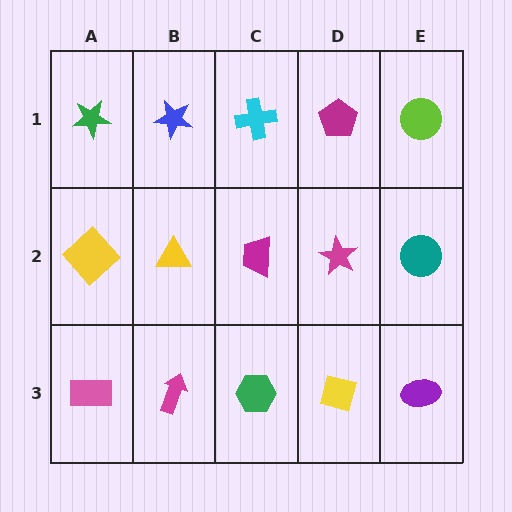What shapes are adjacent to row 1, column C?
A magenta trapezoid (row 2, column C), a blue star (row 1, column B), a magenta pentagon (row 1, column D).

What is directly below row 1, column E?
A teal circle.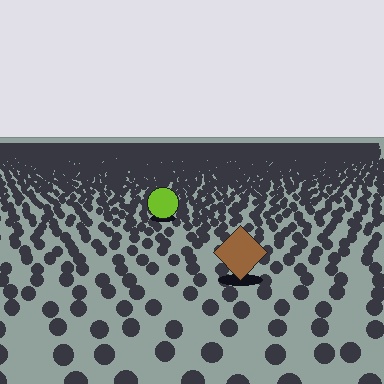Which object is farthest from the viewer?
The lime circle is farthest from the viewer. It appears smaller and the ground texture around it is denser.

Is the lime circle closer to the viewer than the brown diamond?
No. The brown diamond is closer — you can tell from the texture gradient: the ground texture is coarser near it.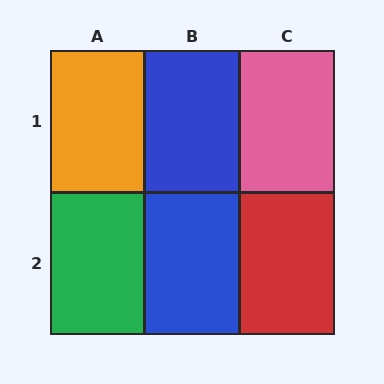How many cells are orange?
1 cell is orange.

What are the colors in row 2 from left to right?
Green, blue, red.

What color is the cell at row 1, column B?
Blue.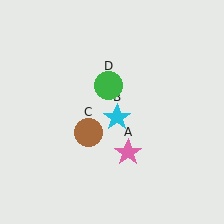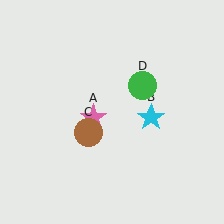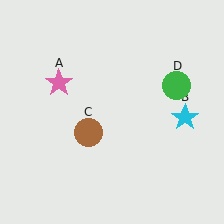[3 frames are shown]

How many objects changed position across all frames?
3 objects changed position: pink star (object A), cyan star (object B), green circle (object D).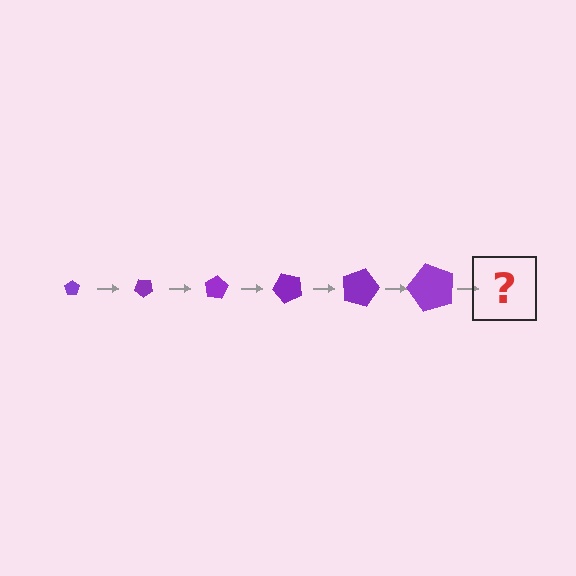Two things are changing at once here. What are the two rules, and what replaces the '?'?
The two rules are that the pentagon grows larger each step and it rotates 40 degrees each step. The '?' should be a pentagon, larger than the previous one and rotated 240 degrees from the start.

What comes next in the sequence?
The next element should be a pentagon, larger than the previous one and rotated 240 degrees from the start.